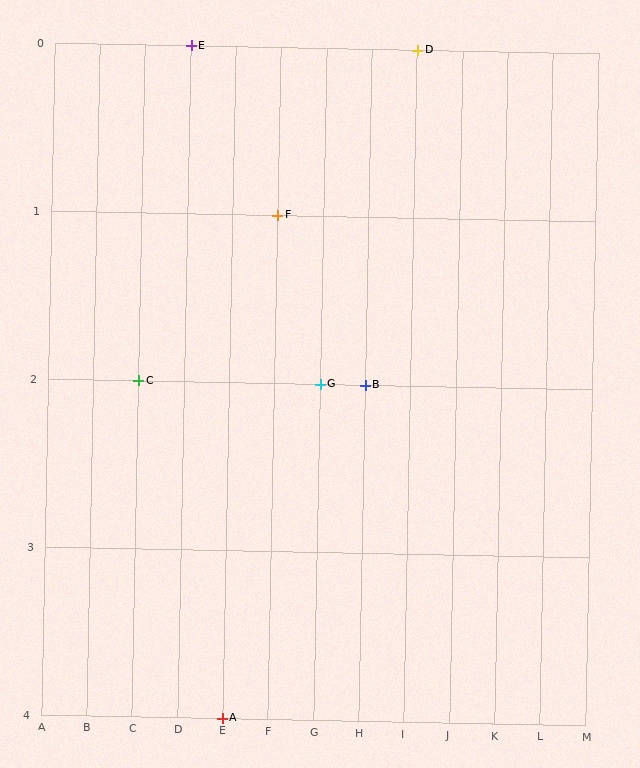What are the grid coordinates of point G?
Point G is at grid coordinates (G, 2).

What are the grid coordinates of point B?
Point B is at grid coordinates (H, 2).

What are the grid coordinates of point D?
Point D is at grid coordinates (I, 0).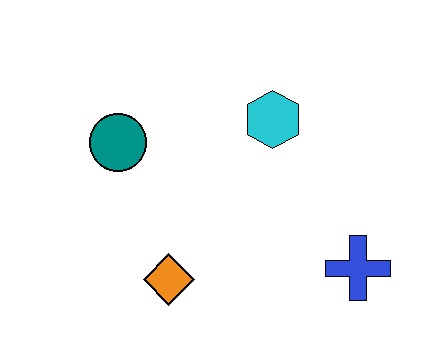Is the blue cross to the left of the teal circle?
No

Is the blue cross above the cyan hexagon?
No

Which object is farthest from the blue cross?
The teal circle is farthest from the blue cross.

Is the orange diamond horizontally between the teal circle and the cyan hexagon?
Yes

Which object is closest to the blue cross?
The cyan hexagon is closest to the blue cross.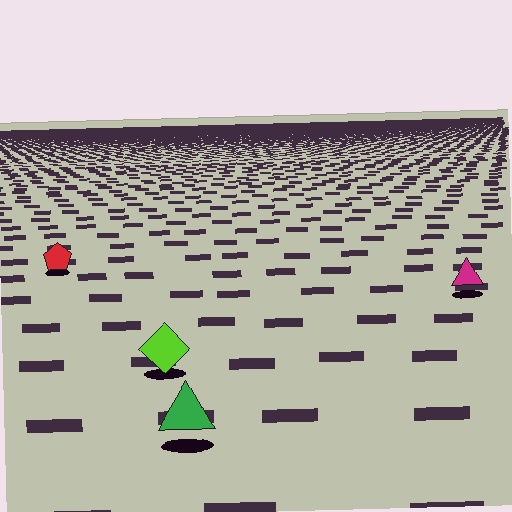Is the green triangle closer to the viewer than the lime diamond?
Yes. The green triangle is closer — you can tell from the texture gradient: the ground texture is coarser near it.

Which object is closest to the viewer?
The green triangle is closest. The texture marks near it are larger and more spread out.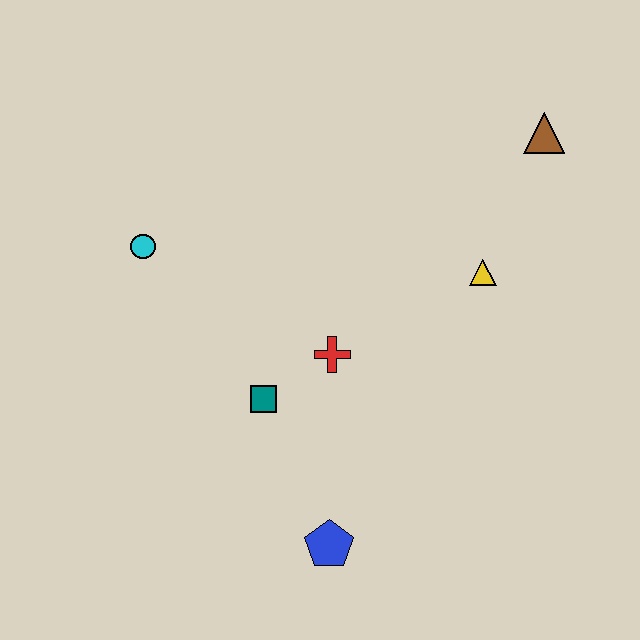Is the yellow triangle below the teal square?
No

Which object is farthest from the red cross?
The brown triangle is farthest from the red cross.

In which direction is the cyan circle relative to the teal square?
The cyan circle is above the teal square.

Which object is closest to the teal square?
The red cross is closest to the teal square.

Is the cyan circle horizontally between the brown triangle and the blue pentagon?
No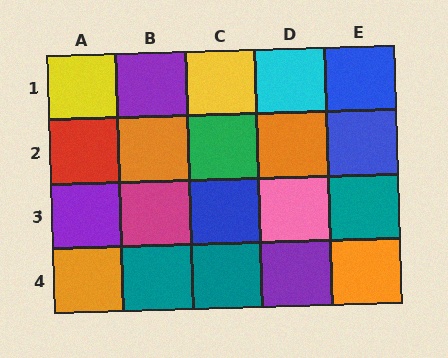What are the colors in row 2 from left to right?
Red, orange, green, orange, blue.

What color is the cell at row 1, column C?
Yellow.